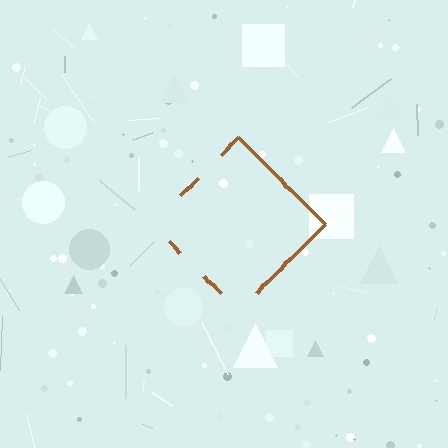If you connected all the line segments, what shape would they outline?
They would outline a diamond.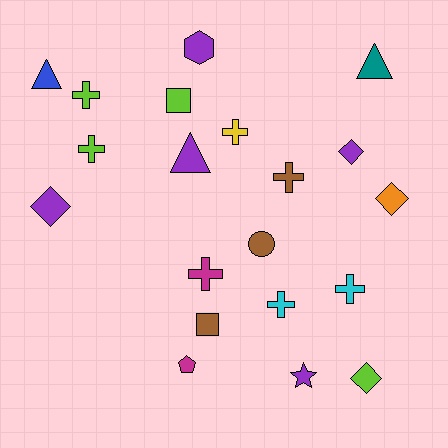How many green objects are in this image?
There are no green objects.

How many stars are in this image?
There is 1 star.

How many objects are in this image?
There are 20 objects.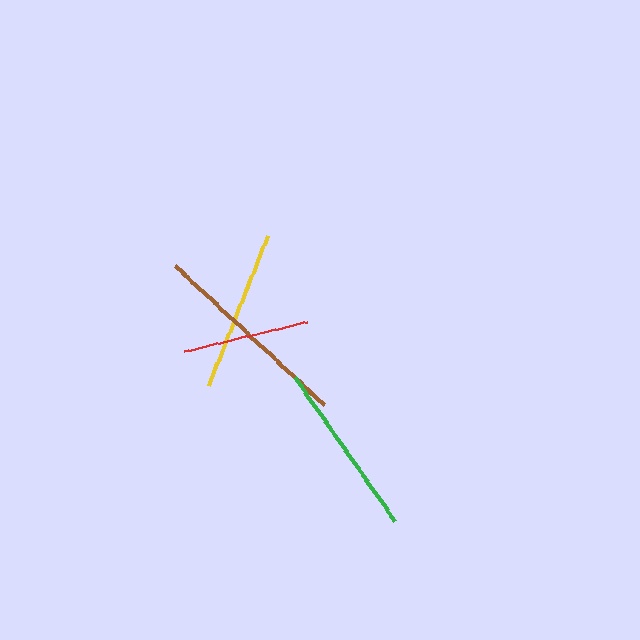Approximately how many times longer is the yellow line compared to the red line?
The yellow line is approximately 1.3 times the length of the red line.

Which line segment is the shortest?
The red line is the shortest at approximately 126 pixels.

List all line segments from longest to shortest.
From longest to shortest: brown, green, yellow, red.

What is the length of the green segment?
The green segment is approximately 175 pixels long.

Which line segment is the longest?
The brown line is the longest at approximately 204 pixels.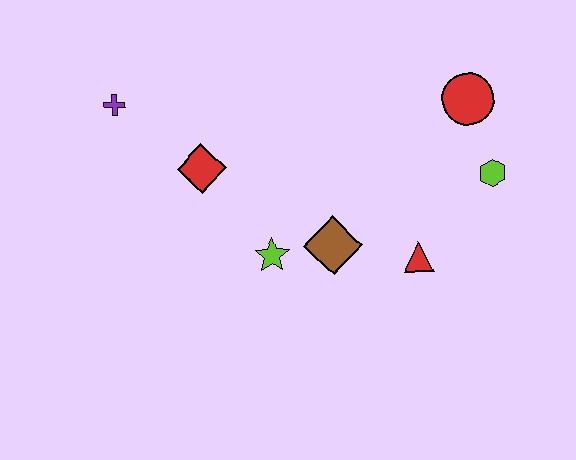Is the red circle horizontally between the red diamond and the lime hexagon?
Yes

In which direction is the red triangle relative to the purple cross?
The red triangle is to the right of the purple cross.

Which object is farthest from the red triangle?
The purple cross is farthest from the red triangle.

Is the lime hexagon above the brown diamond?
Yes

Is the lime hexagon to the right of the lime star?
Yes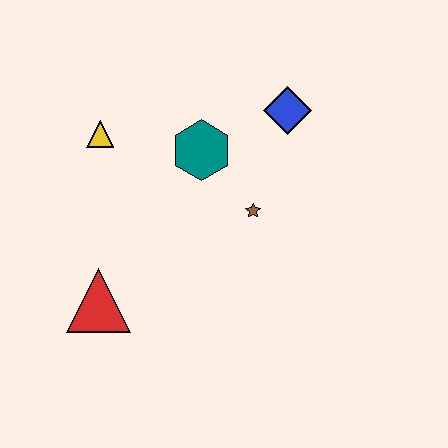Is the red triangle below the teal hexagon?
Yes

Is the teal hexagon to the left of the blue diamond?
Yes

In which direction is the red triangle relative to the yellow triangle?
The red triangle is below the yellow triangle.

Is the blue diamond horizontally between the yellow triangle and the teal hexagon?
No